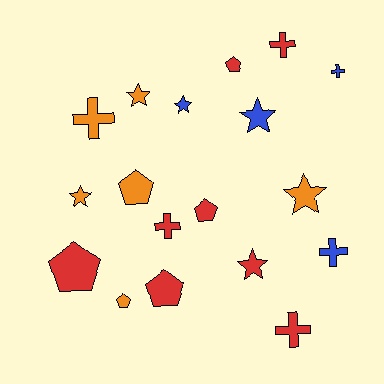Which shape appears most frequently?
Star, with 6 objects.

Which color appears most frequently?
Red, with 8 objects.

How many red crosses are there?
There are 3 red crosses.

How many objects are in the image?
There are 18 objects.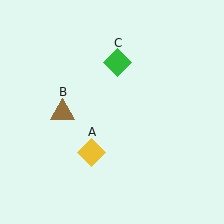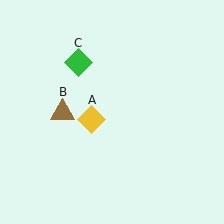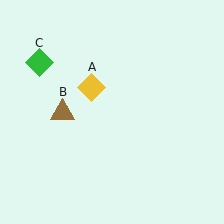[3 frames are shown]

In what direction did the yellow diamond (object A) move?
The yellow diamond (object A) moved up.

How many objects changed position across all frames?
2 objects changed position: yellow diamond (object A), green diamond (object C).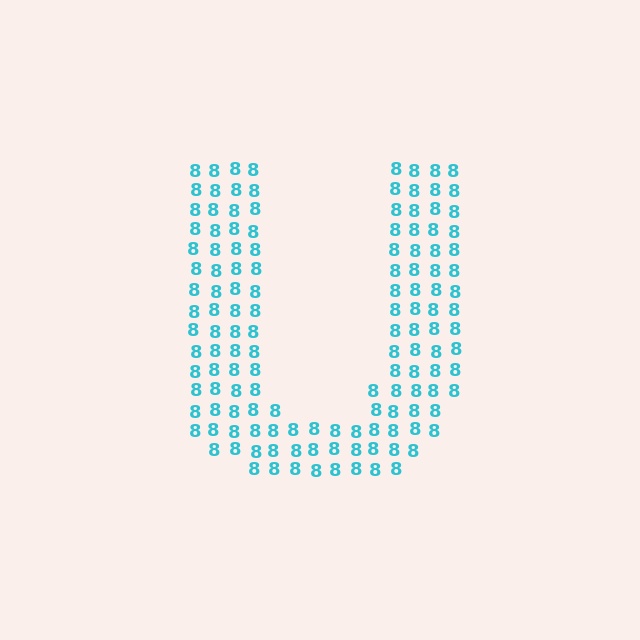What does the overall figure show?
The overall figure shows the letter U.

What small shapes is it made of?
It is made of small digit 8's.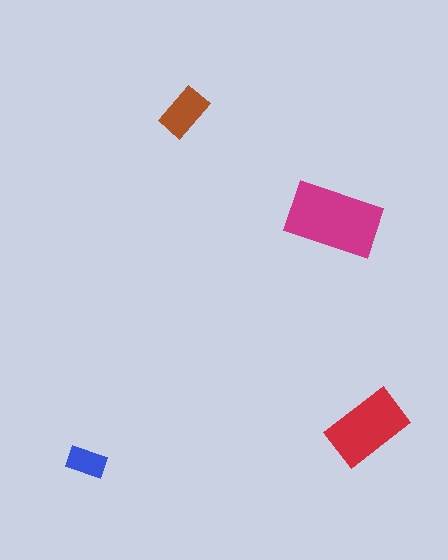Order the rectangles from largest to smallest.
the magenta one, the red one, the brown one, the blue one.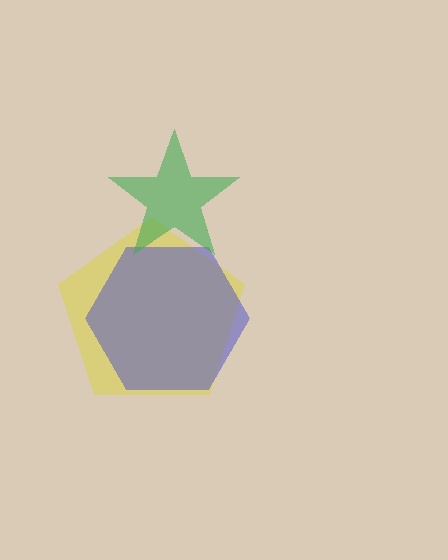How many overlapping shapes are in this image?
There are 3 overlapping shapes in the image.